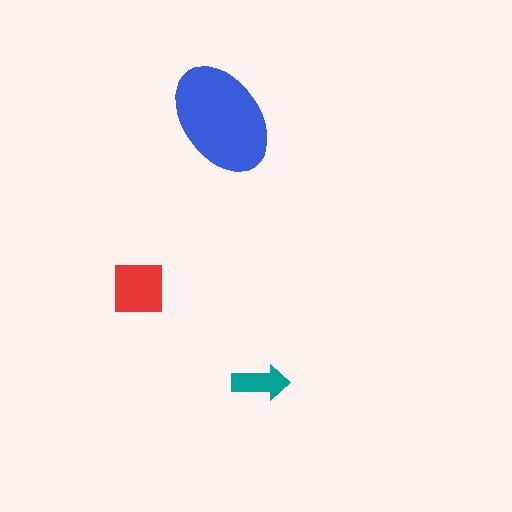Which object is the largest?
The blue ellipse.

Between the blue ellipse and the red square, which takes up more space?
The blue ellipse.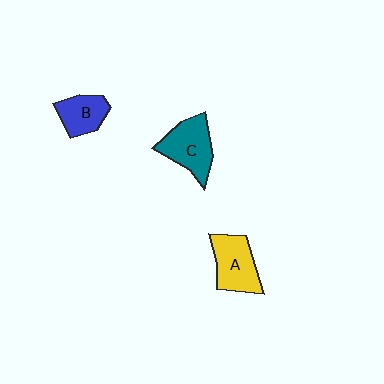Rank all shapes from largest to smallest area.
From largest to smallest: C (teal), A (yellow), B (blue).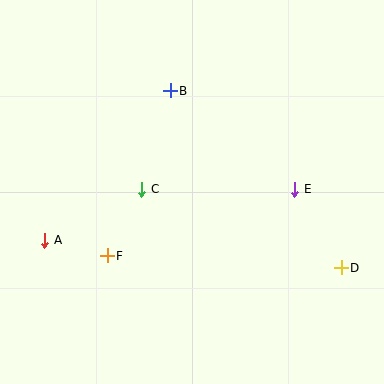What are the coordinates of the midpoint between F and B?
The midpoint between F and B is at (139, 173).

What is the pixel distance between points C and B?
The distance between C and B is 102 pixels.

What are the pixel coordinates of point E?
Point E is at (295, 189).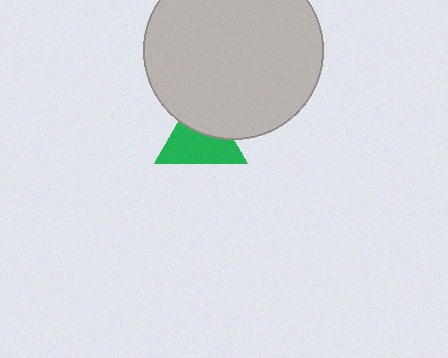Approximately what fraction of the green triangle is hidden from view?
Roughly 39% of the green triangle is hidden behind the light gray circle.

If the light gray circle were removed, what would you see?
You would see the complete green triangle.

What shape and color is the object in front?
The object in front is a light gray circle.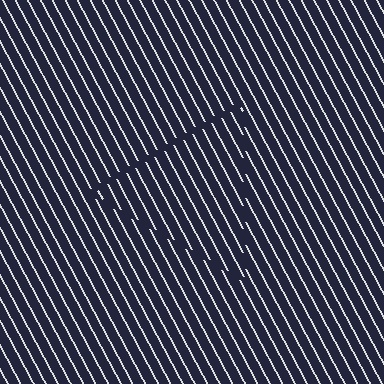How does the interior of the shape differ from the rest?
The interior of the shape contains the same grating, shifted by half a period — the contour is defined by the phase discontinuity where line-ends from the inner and outer gratings abut.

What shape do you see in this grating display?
An illusory triangle. The interior of the shape contains the same grating, shifted by half a period — the contour is defined by the phase discontinuity where line-ends from the inner and outer gratings abut.